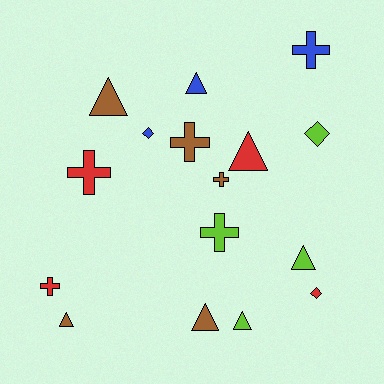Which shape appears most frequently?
Triangle, with 7 objects.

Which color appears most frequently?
Brown, with 5 objects.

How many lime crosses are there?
There is 1 lime cross.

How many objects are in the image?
There are 16 objects.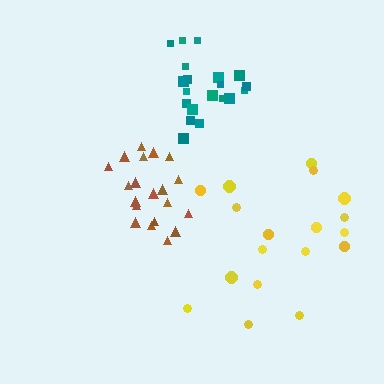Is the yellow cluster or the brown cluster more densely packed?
Brown.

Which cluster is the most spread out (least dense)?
Yellow.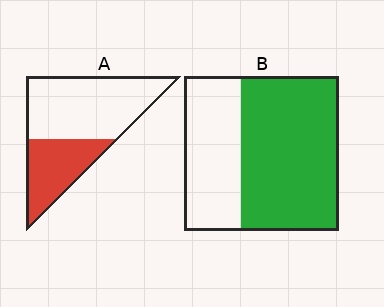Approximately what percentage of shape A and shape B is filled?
A is approximately 35% and B is approximately 65%.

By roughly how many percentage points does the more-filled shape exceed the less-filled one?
By roughly 30 percentage points (B over A).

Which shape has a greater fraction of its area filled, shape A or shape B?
Shape B.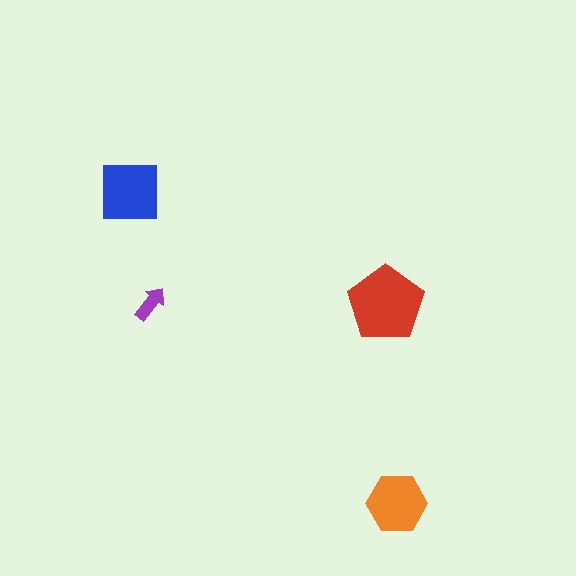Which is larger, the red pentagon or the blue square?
The red pentagon.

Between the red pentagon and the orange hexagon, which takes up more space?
The red pentagon.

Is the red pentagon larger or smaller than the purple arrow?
Larger.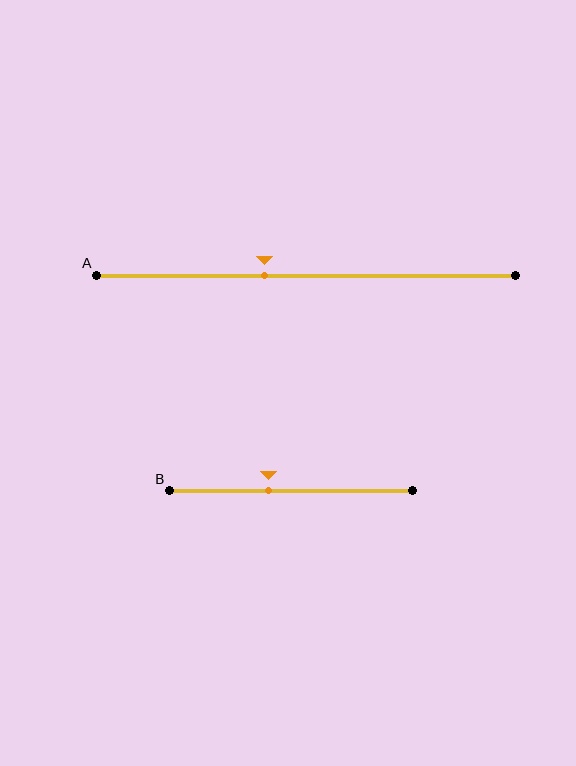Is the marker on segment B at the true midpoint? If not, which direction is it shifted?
No, the marker on segment B is shifted to the left by about 9% of the segment length.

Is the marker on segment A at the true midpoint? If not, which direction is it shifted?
No, the marker on segment A is shifted to the left by about 10% of the segment length.